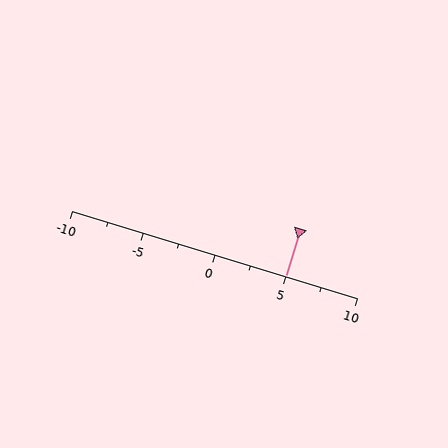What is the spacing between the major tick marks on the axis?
The major ticks are spaced 5 apart.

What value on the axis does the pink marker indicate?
The marker indicates approximately 5.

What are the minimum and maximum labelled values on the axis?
The axis runs from -10 to 10.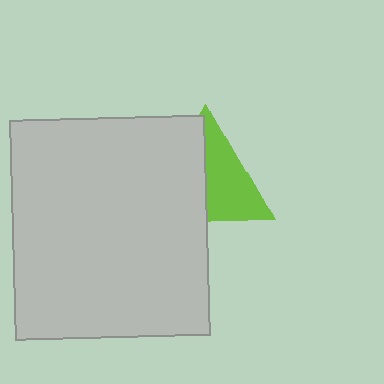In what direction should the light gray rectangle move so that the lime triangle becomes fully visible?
The light gray rectangle should move left. That is the shortest direction to clear the overlap and leave the lime triangle fully visible.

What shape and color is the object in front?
The object in front is a light gray rectangle.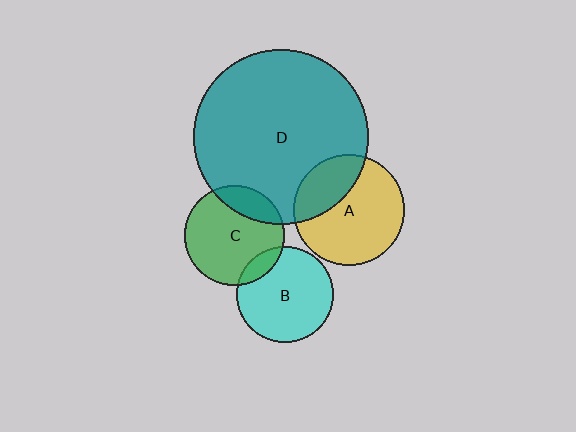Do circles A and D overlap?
Yes.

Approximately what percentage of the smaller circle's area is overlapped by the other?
Approximately 30%.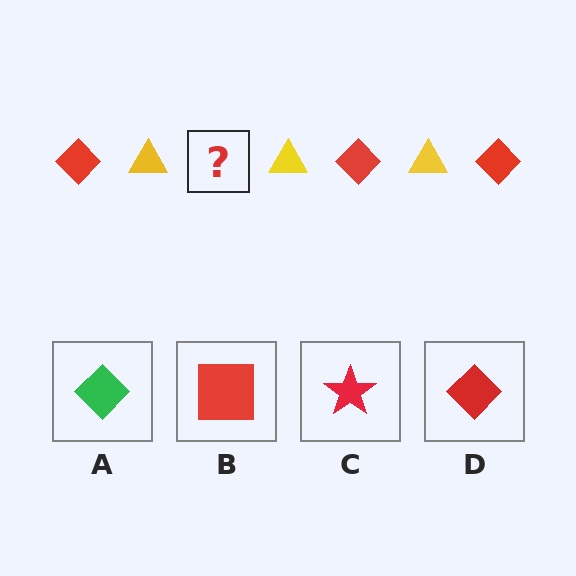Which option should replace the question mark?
Option D.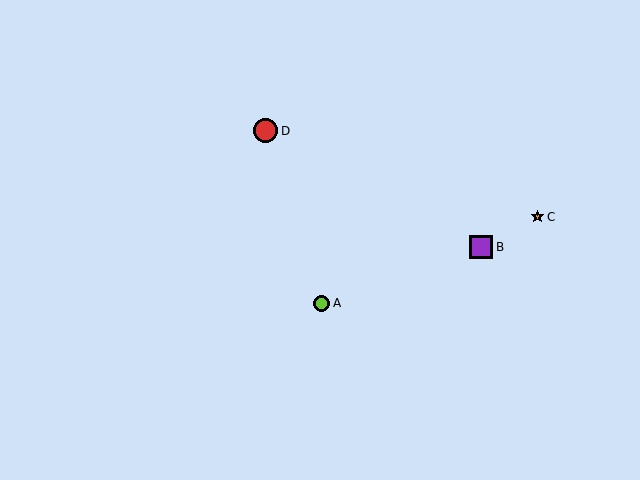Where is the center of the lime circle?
The center of the lime circle is at (322, 303).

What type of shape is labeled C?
Shape C is an orange star.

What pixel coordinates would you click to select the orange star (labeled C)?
Click at (538, 217) to select the orange star C.